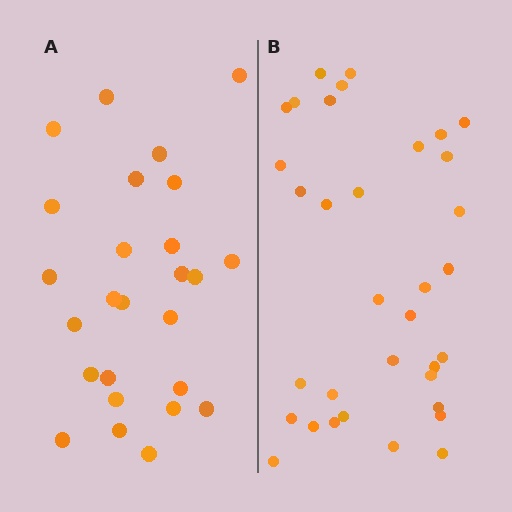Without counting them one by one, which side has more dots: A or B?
Region B (the right region) has more dots.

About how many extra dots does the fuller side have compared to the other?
Region B has roughly 8 or so more dots than region A.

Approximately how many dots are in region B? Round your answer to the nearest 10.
About 30 dots. (The exact count is 34, which rounds to 30.)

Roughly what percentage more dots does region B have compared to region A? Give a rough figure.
About 30% more.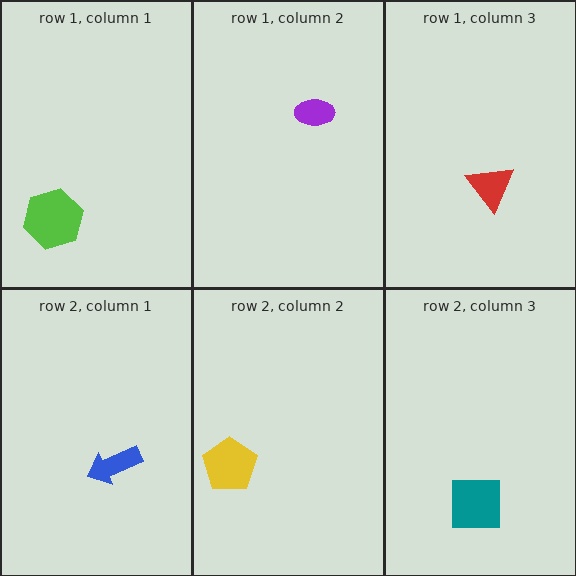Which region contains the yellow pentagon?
The row 2, column 2 region.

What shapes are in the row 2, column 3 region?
The teal square.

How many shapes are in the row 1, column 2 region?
1.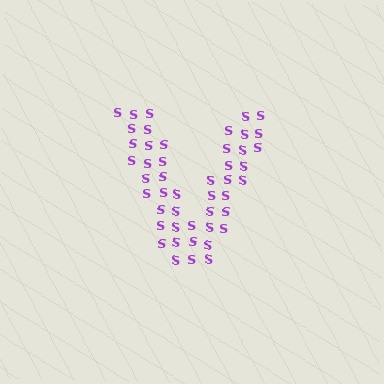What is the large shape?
The large shape is the letter V.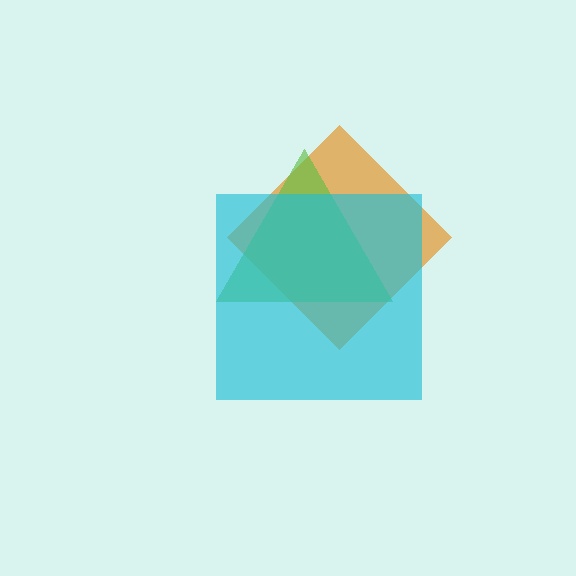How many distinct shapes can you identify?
There are 3 distinct shapes: an orange diamond, a lime triangle, a cyan square.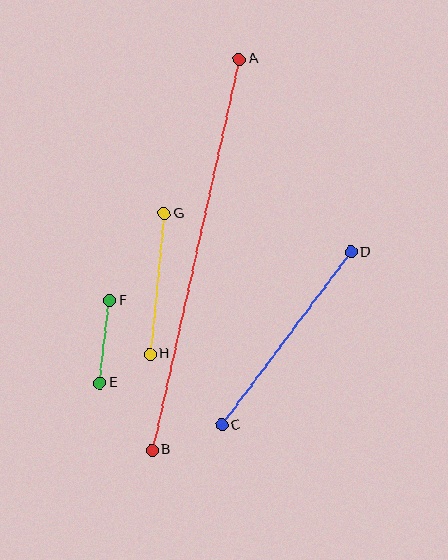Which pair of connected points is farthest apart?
Points A and B are farthest apart.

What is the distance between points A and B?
The distance is approximately 401 pixels.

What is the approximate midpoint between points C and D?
The midpoint is at approximately (286, 339) pixels.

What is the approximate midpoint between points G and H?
The midpoint is at approximately (157, 284) pixels.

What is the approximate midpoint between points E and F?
The midpoint is at approximately (105, 342) pixels.